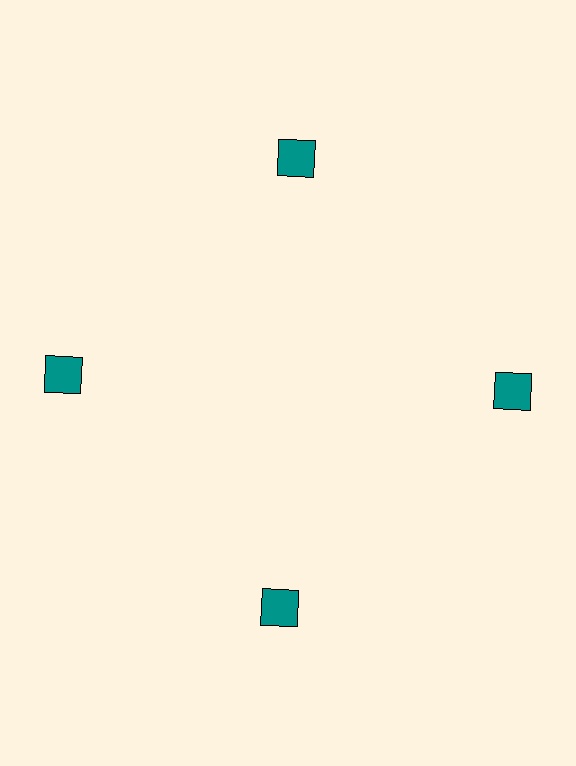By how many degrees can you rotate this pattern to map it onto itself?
The pattern maps onto itself every 90 degrees of rotation.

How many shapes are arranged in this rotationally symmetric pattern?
There are 4 shapes, arranged in 4 groups of 1.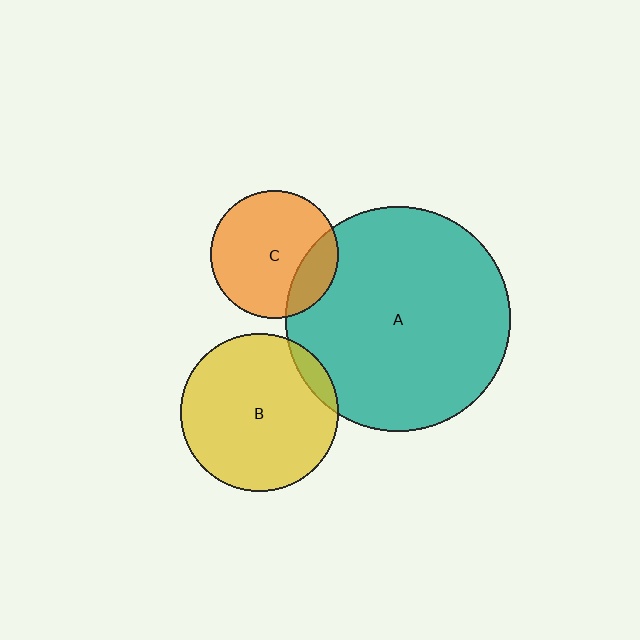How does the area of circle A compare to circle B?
Approximately 2.0 times.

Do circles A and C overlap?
Yes.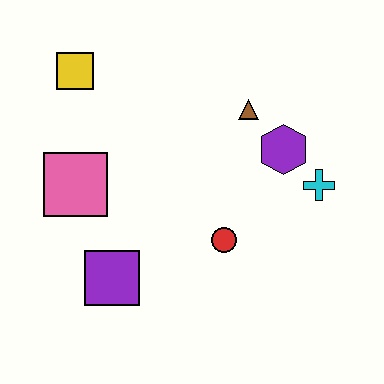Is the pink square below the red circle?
No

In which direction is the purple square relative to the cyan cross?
The purple square is to the left of the cyan cross.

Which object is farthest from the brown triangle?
The purple square is farthest from the brown triangle.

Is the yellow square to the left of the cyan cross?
Yes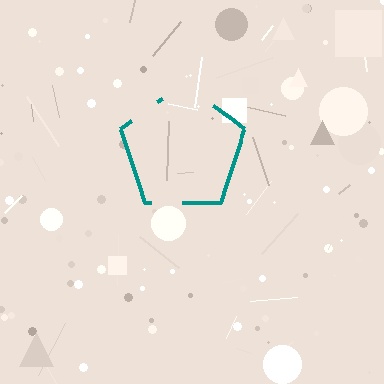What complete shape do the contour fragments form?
The contour fragments form a pentagon.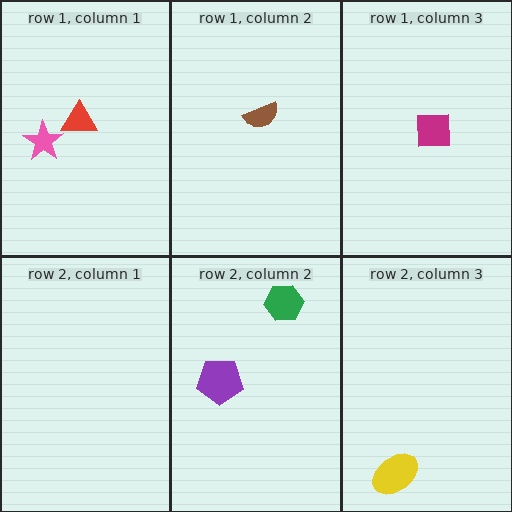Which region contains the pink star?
The row 1, column 1 region.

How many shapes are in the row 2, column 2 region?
2.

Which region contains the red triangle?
The row 1, column 1 region.